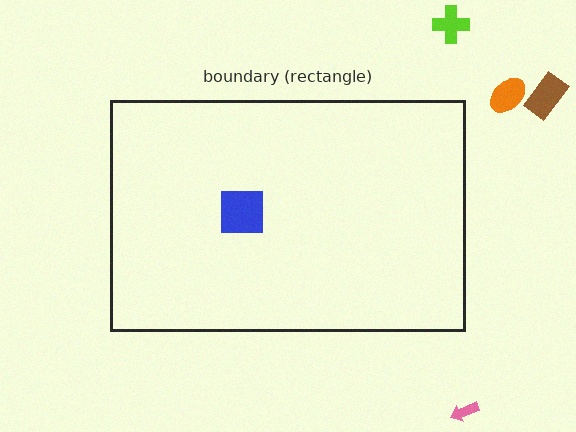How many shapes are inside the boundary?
1 inside, 4 outside.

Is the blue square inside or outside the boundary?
Inside.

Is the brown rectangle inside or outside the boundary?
Outside.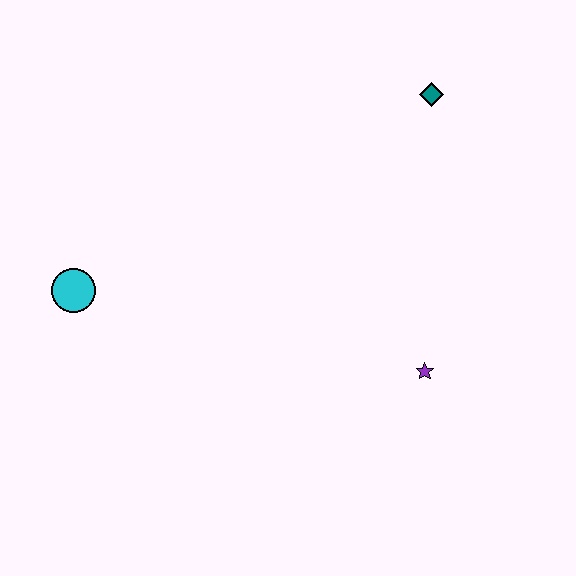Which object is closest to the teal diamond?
The purple star is closest to the teal diamond.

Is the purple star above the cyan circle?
No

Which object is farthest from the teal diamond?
The cyan circle is farthest from the teal diamond.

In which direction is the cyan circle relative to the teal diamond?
The cyan circle is to the left of the teal diamond.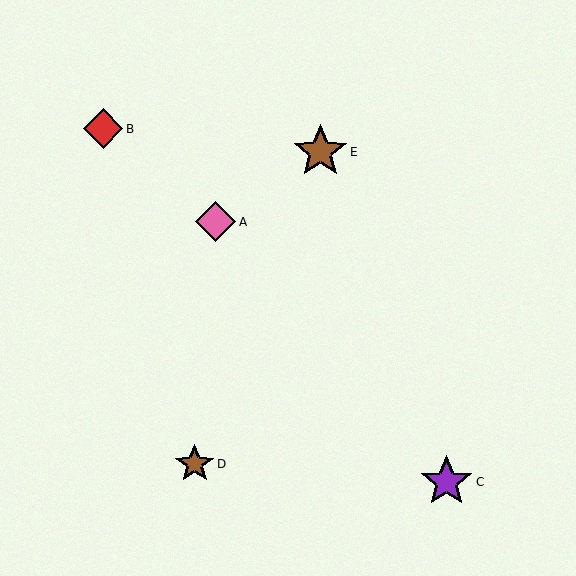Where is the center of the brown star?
The center of the brown star is at (320, 152).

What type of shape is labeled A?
Shape A is a pink diamond.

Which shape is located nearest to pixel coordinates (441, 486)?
The purple star (labeled C) at (447, 482) is nearest to that location.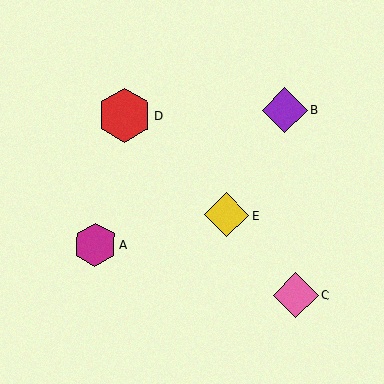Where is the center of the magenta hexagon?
The center of the magenta hexagon is at (95, 245).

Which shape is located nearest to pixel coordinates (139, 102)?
The red hexagon (labeled D) at (124, 116) is nearest to that location.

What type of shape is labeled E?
Shape E is a yellow diamond.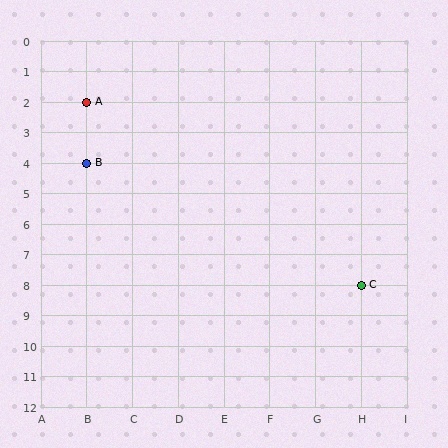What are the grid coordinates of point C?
Point C is at grid coordinates (H, 8).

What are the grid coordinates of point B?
Point B is at grid coordinates (B, 4).